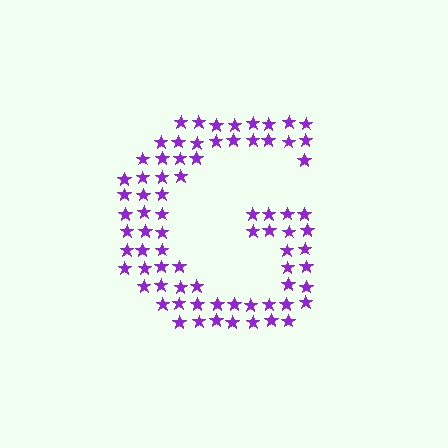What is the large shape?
The large shape is the letter G.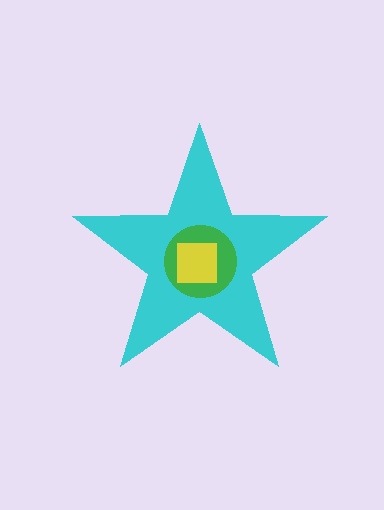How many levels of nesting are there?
3.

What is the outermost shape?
The cyan star.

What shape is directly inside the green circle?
The yellow square.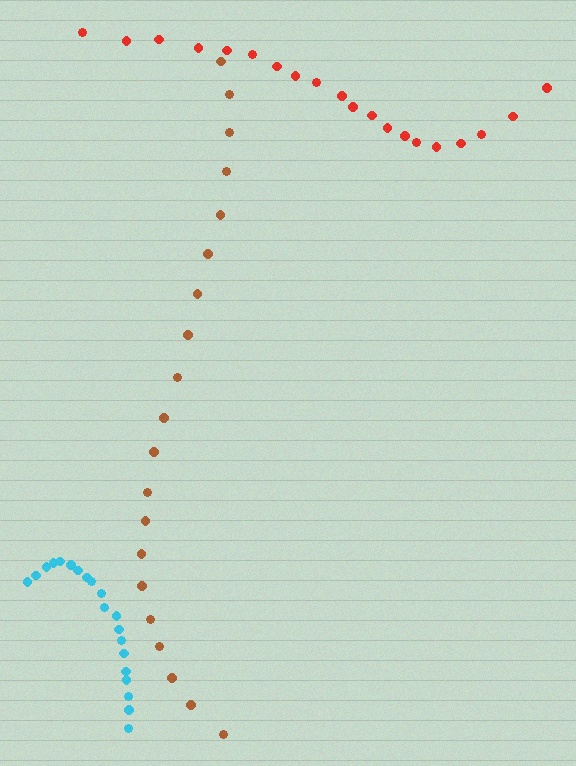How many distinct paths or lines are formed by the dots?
There are 3 distinct paths.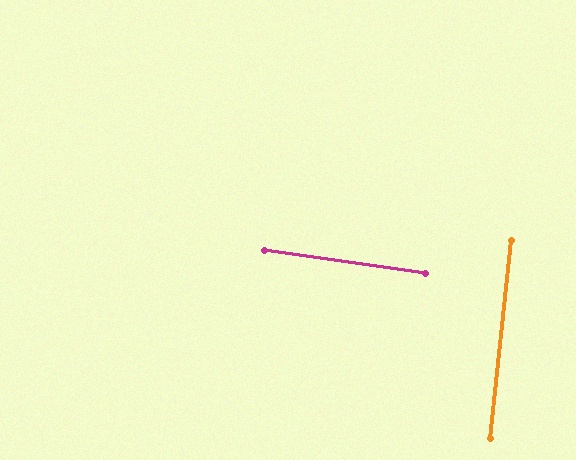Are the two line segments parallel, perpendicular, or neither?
Perpendicular — they meet at approximately 88°.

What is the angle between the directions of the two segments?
Approximately 88 degrees.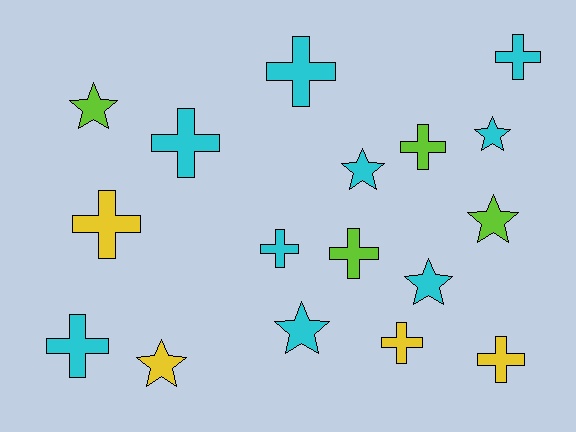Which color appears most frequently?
Cyan, with 9 objects.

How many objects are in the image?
There are 17 objects.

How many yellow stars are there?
There is 1 yellow star.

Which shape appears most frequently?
Cross, with 10 objects.